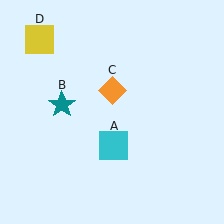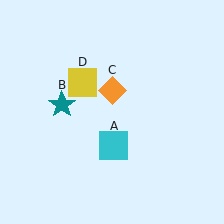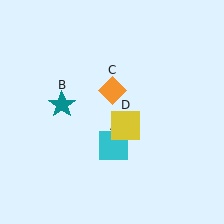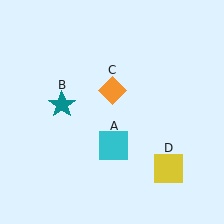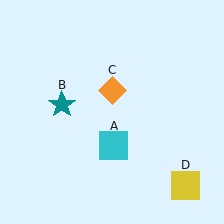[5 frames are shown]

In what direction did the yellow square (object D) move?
The yellow square (object D) moved down and to the right.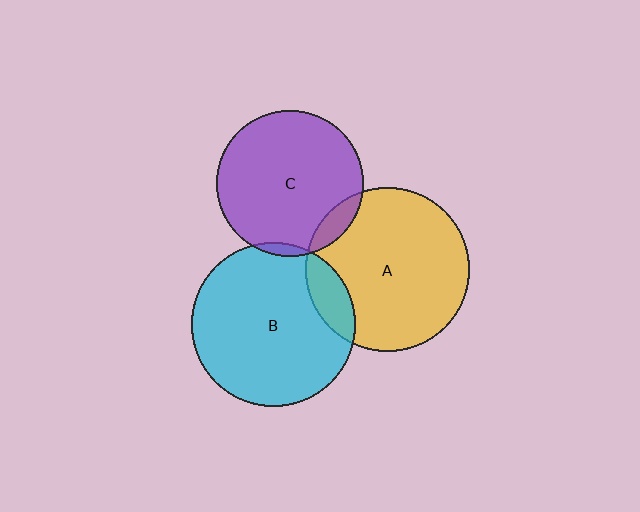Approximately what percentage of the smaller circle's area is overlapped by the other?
Approximately 5%.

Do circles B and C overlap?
Yes.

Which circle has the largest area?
Circle A (yellow).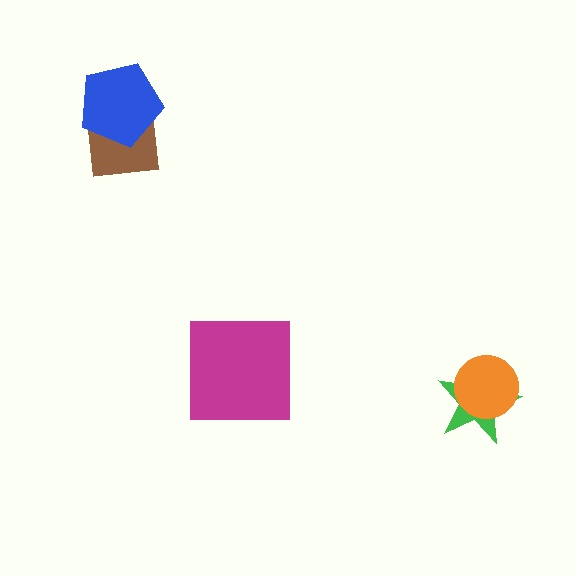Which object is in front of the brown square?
The blue pentagon is in front of the brown square.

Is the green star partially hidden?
Yes, it is partially covered by another shape.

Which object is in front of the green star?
The orange circle is in front of the green star.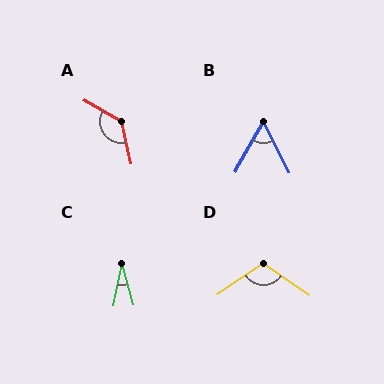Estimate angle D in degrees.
Approximately 111 degrees.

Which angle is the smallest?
C, at approximately 26 degrees.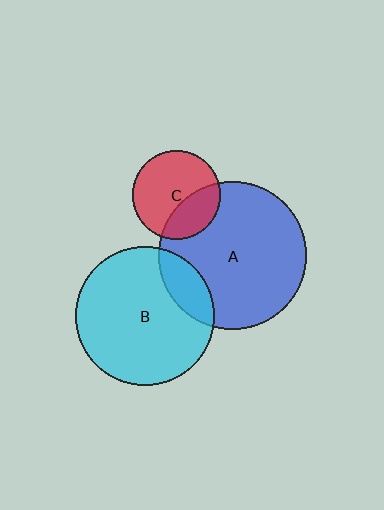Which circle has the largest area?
Circle A (blue).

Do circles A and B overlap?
Yes.